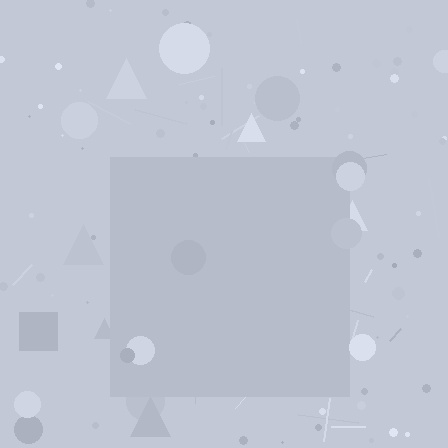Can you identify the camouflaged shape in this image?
The camouflaged shape is a square.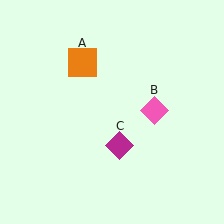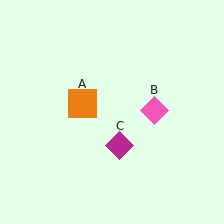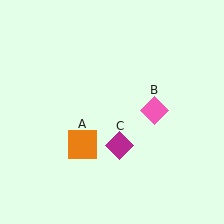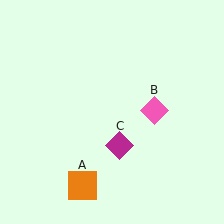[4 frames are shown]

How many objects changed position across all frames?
1 object changed position: orange square (object A).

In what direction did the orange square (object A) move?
The orange square (object A) moved down.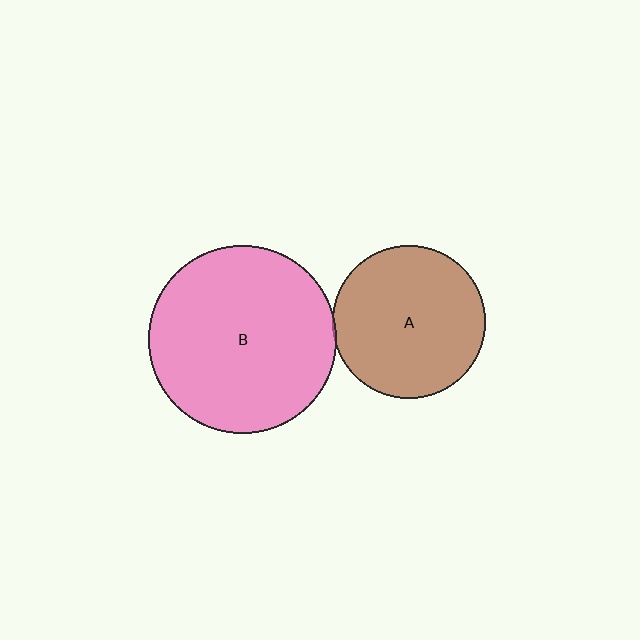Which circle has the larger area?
Circle B (pink).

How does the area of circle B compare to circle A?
Approximately 1.5 times.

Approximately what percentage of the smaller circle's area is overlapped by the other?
Approximately 5%.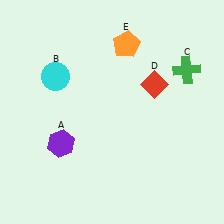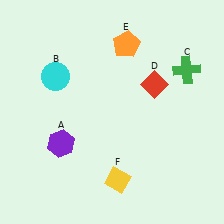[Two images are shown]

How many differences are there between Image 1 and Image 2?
There is 1 difference between the two images.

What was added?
A yellow diamond (F) was added in Image 2.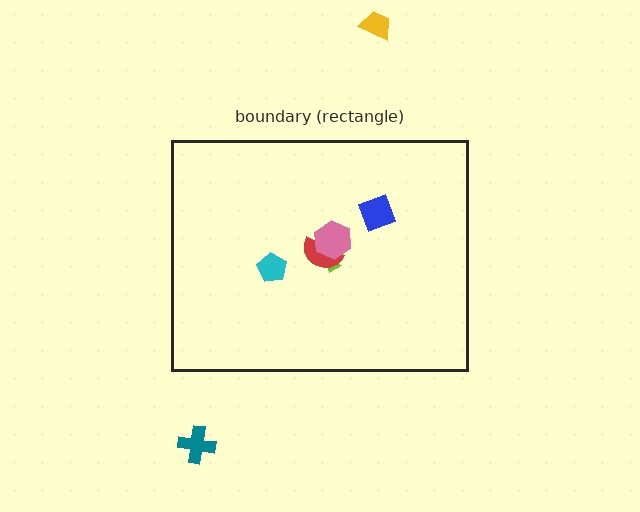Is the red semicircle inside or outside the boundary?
Inside.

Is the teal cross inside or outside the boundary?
Outside.